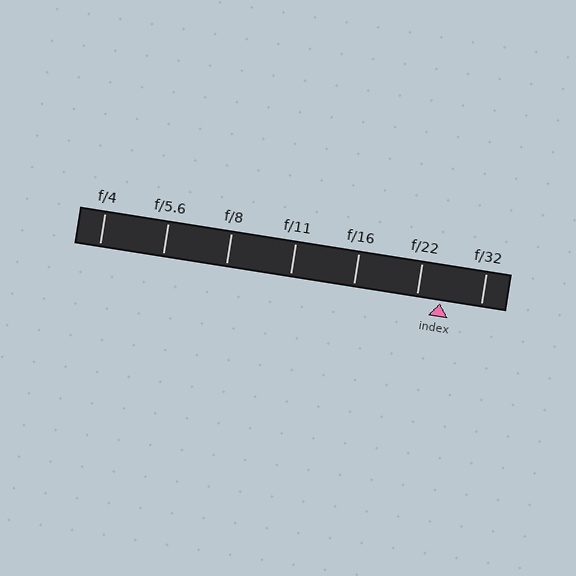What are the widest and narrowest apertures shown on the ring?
The widest aperture shown is f/4 and the narrowest is f/32.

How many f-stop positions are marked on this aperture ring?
There are 7 f-stop positions marked.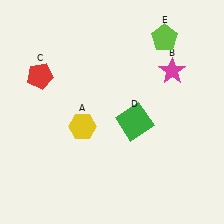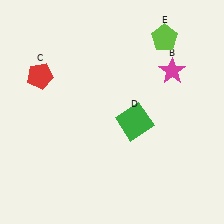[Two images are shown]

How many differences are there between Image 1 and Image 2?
There is 1 difference between the two images.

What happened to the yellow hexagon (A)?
The yellow hexagon (A) was removed in Image 2. It was in the bottom-left area of Image 1.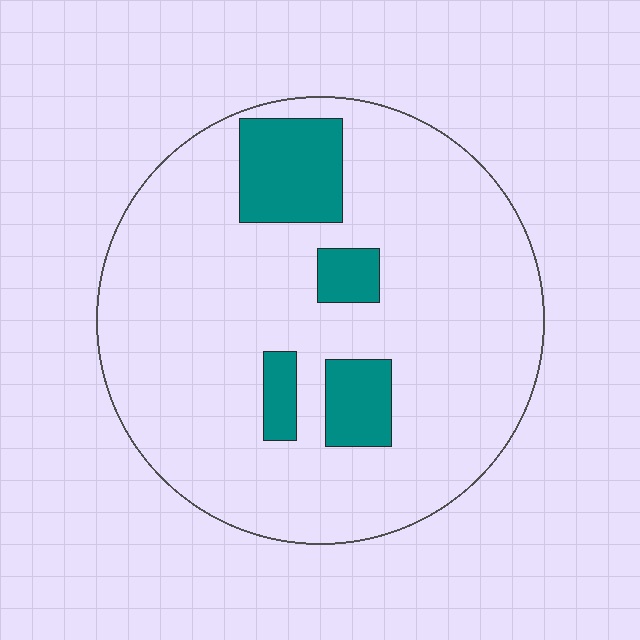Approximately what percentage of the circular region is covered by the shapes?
Approximately 15%.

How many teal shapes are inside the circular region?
4.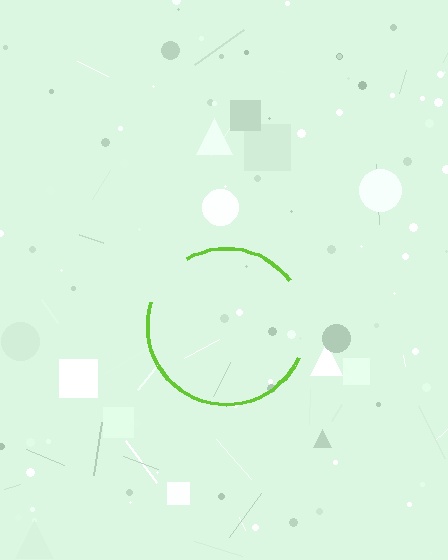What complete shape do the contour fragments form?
The contour fragments form a circle.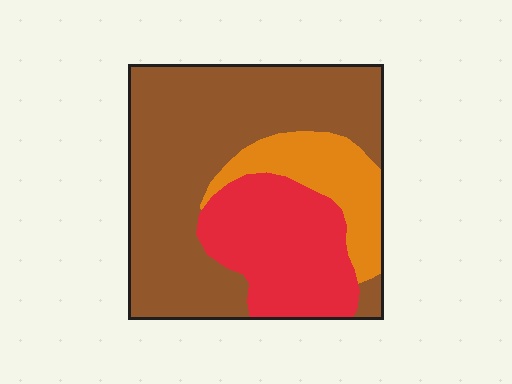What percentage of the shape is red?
Red covers 27% of the shape.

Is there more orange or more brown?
Brown.